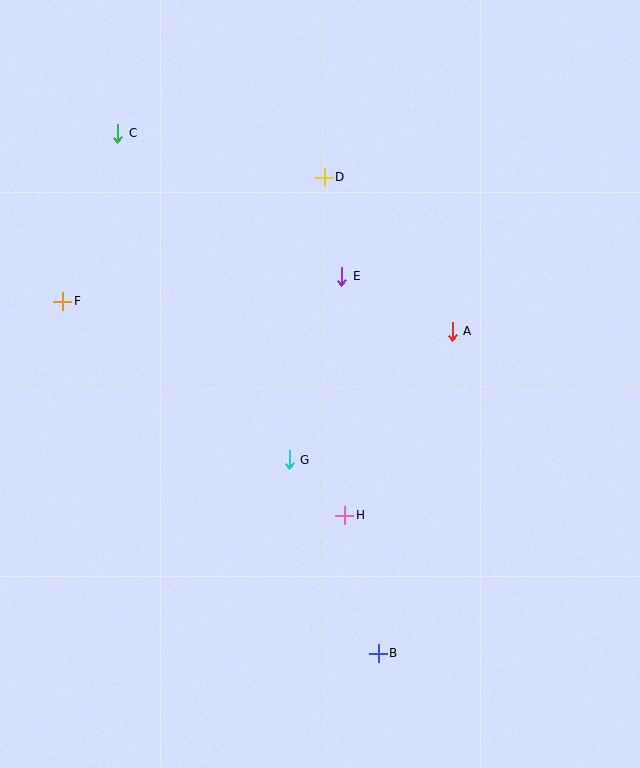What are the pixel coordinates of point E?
Point E is at (342, 276).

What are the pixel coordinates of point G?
Point G is at (289, 460).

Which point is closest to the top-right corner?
Point D is closest to the top-right corner.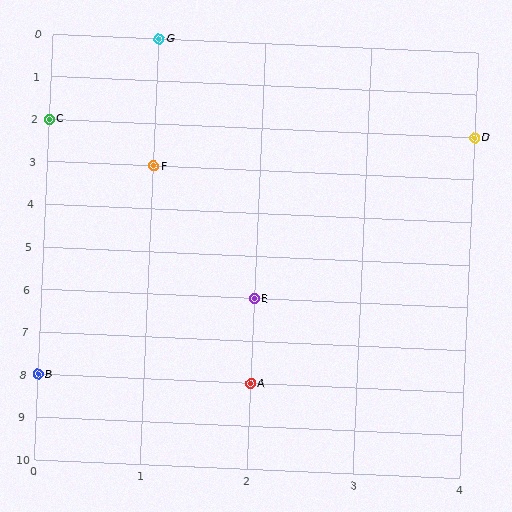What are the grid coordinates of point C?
Point C is at grid coordinates (0, 2).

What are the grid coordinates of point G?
Point G is at grid coordinates (1, 0).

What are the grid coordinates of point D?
Point D is at grid coordinates (4, 2).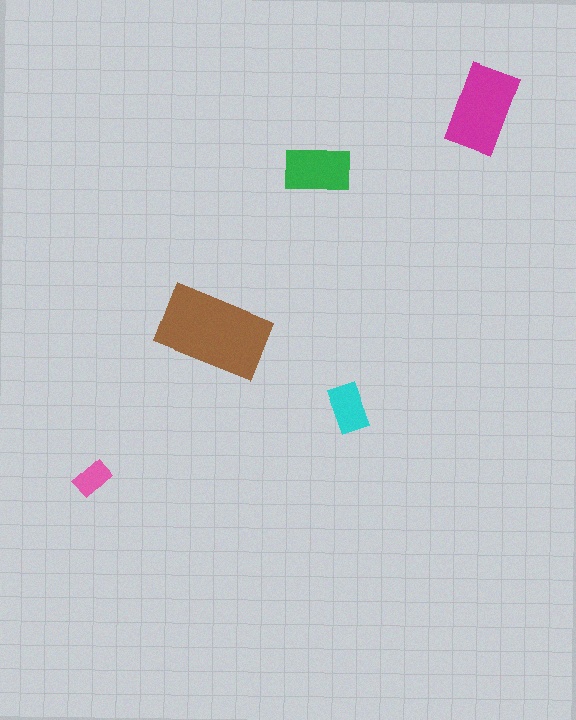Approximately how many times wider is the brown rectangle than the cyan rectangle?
About 2 times wider.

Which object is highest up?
The magenta rectangle is topmost.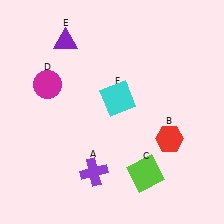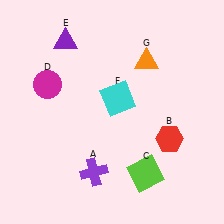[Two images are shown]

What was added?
An orange triangle (G) was added in Image 2.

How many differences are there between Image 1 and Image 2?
There is 1 difference between the two images.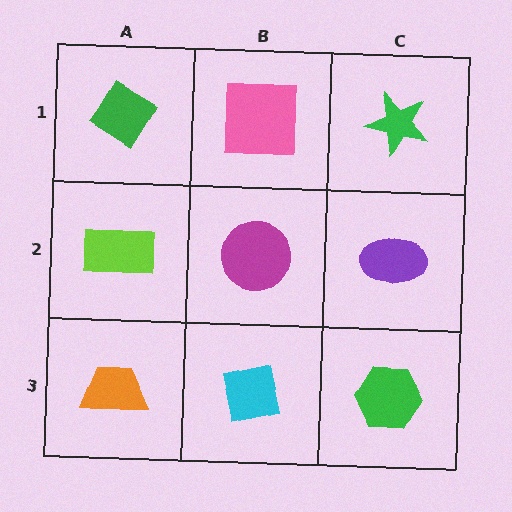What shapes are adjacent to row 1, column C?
A purple ellipse (row 2, column C), a pink square (row 1, column B).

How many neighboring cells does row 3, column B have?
3.